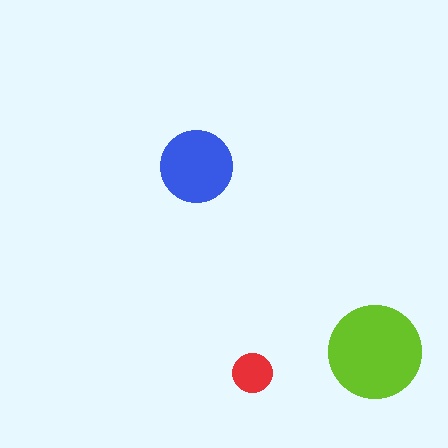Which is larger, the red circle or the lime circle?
The lime one.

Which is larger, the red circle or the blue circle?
The blue one.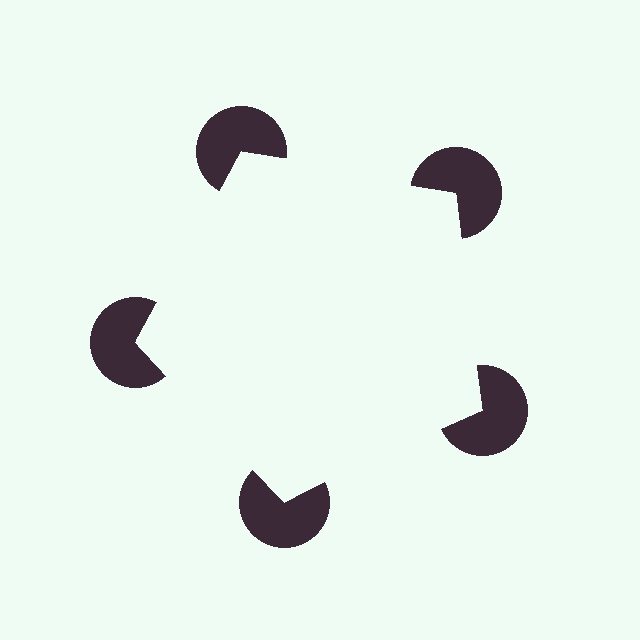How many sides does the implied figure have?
5 sides.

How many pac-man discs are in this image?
There are 5 — one at each vertex of the illusory pentagon.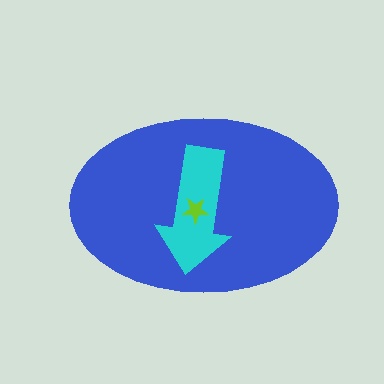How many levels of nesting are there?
3.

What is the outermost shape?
The blue ellipse.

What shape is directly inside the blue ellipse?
The cyan arrow.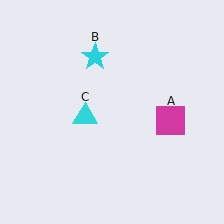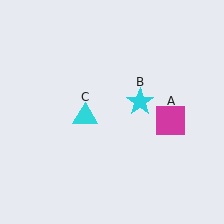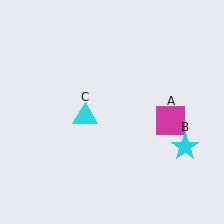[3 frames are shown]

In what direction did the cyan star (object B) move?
The cyan star (object B) moved down and to the right.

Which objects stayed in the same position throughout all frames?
Magenta square (object A) and cyan triangle (object C) remained stationary.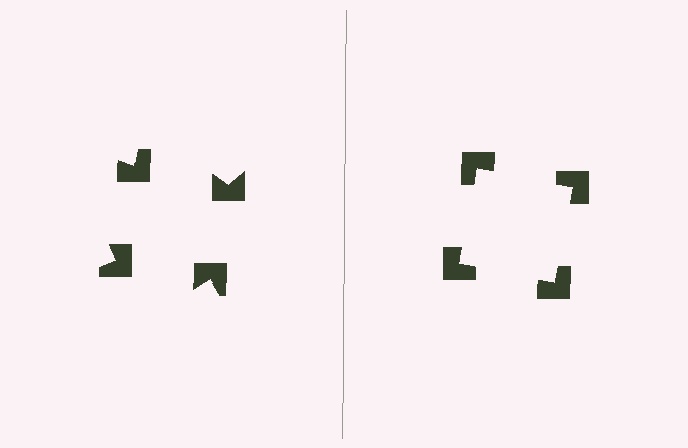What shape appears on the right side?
An illusory square.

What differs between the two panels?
The notched squares are positioned identically on both sides; only the wedge orientations differ. On the right they align to a square; on the left they are misaligned.